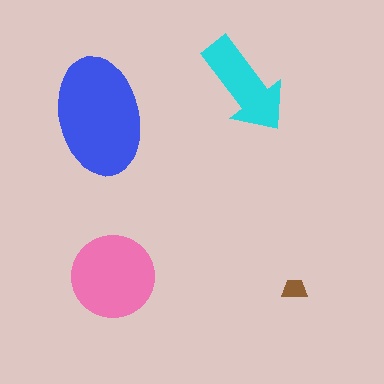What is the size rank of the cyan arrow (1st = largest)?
3rd.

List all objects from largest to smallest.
The blue ellipse, the pink circle, the cyan arrow, the brown trapezoid.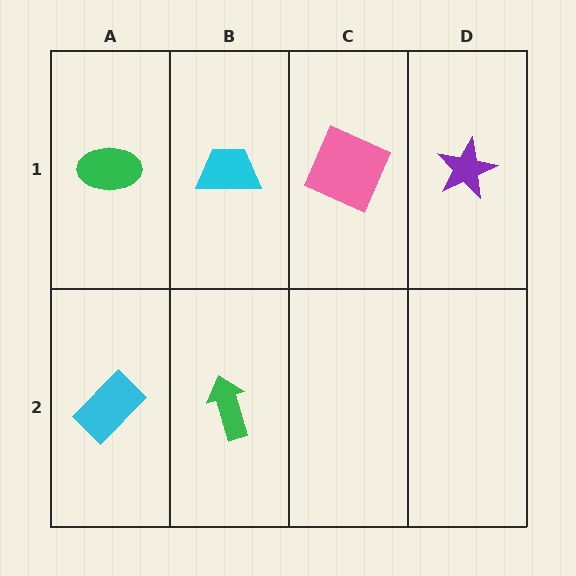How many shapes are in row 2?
2 shapes.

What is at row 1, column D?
A purple star.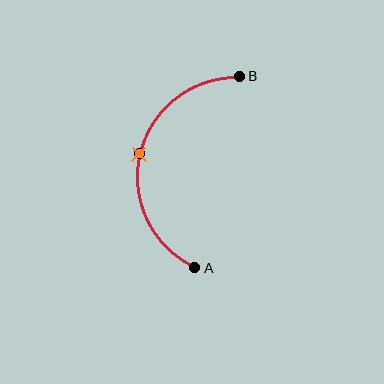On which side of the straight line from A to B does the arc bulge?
The arc bulges to the left of the straight line connecting A and B.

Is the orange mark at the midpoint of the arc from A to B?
Yes. The orange mark lies on the arc at equal arc-length from both A and B — it is the arc midpoint.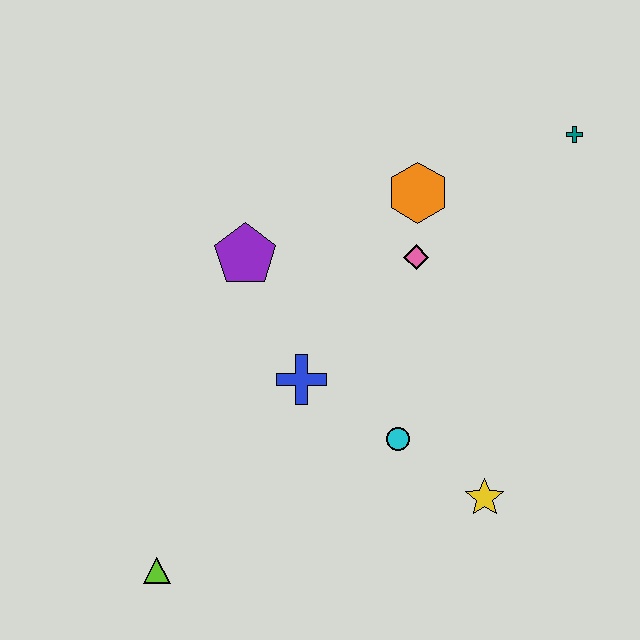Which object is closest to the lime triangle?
The blue cross is closest to the lime triangle.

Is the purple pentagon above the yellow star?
Yes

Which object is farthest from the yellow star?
The teal cross is farthest from the yellow star.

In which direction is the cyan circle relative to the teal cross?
The cyan circle is below the teal cross.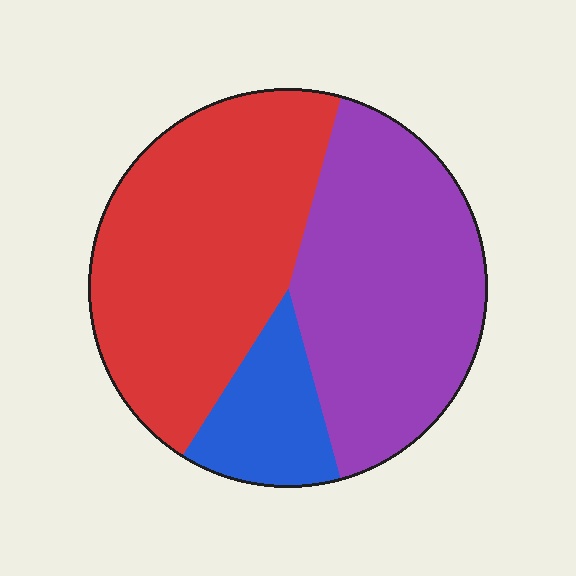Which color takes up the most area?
Red, at roughly 45%.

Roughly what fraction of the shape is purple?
Purple covers 41% of the shape.